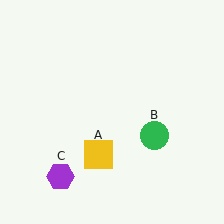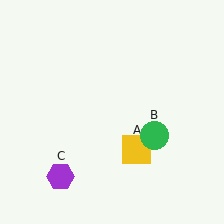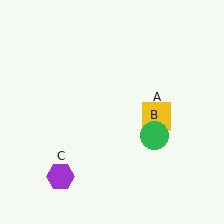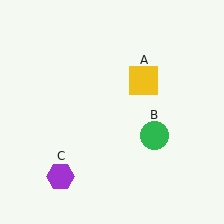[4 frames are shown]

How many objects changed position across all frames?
1 object changed position: yellow square (object A).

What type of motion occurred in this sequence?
The yellow square (object A) rotated counterclockwise around the center of the scene.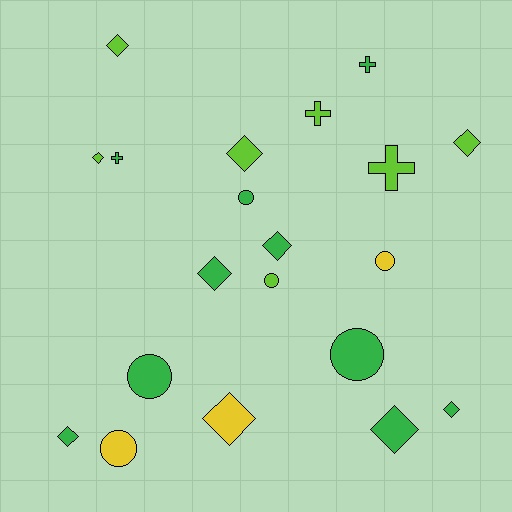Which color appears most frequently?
Green, with 10 objects.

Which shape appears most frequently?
Diamond, with 10 objects.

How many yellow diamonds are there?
There is 1 yellow diamond.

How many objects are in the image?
There are 20 objects.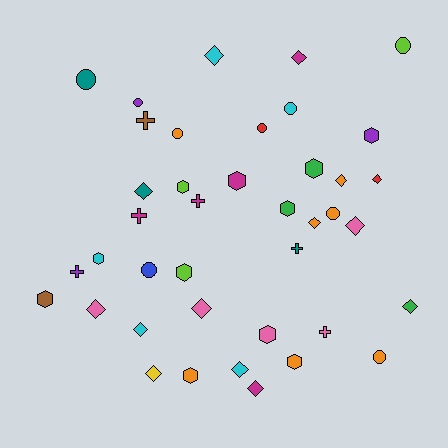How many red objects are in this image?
There are 2 red objects.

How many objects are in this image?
There are 40 objects.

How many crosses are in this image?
There are 6 crosses.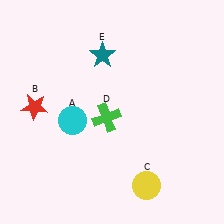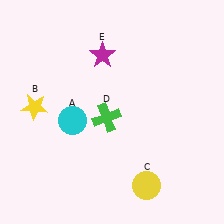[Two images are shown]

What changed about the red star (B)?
In Image 1, B is red. In Image 2, it changed to yellow.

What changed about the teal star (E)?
In Image 1, E is teal. In Image 2, it changed to magenta.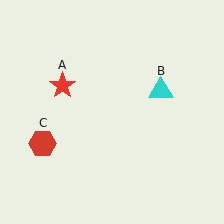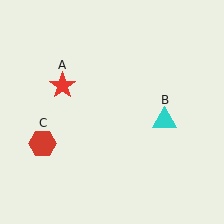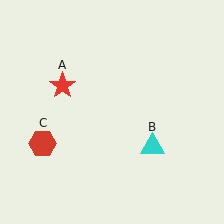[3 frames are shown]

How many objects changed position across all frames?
1 object changed position: cyan triangle (object B).